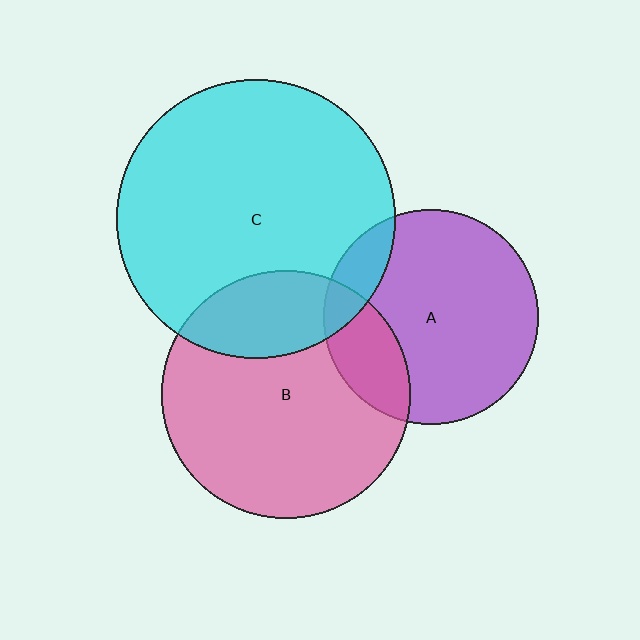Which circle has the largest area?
Circle C (cyan).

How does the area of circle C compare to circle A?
Approximately 1.7 times.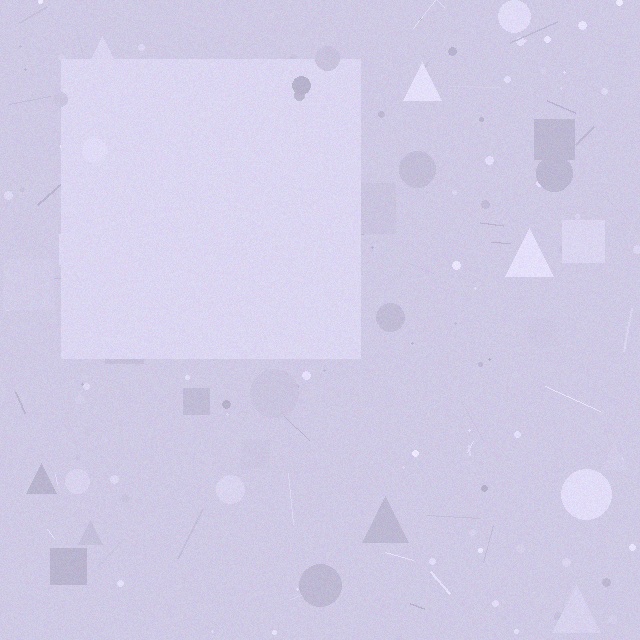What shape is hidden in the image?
A square is hidden in the image.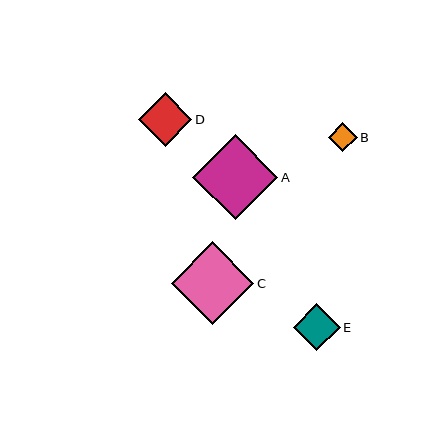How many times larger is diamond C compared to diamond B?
Diamond C is approximately 2.9 times the size of diamond B.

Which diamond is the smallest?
Diamond B is the smallest with a size of approximately 29 pixels.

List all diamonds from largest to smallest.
From largest to smallest: A, C, D, E, B.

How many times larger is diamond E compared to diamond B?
Diamond E is approximately 1.6 times the size of diamond B.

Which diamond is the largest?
Diamond A is the largest with a size of approximately 85 pixels.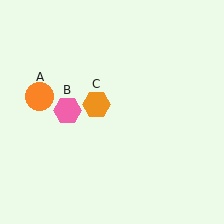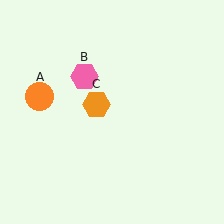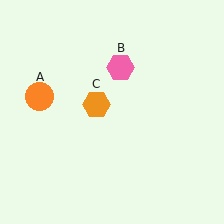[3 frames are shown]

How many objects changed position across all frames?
1 object changed position: pink hexagon (object B).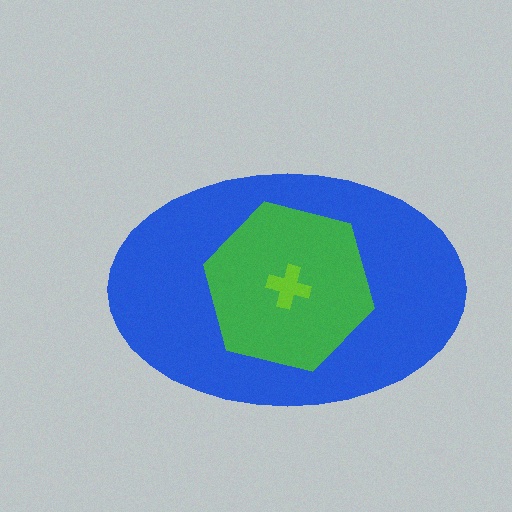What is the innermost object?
The lime cross.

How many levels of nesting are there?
3.